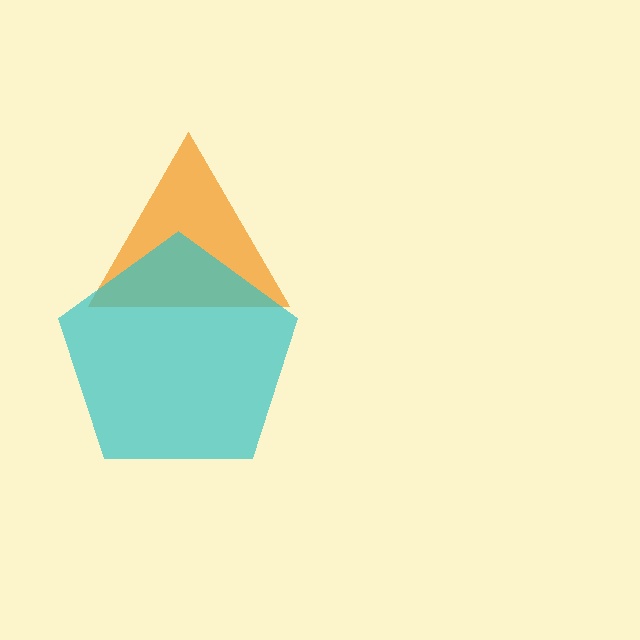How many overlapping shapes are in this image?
There are 2 overlapping shapes in the image.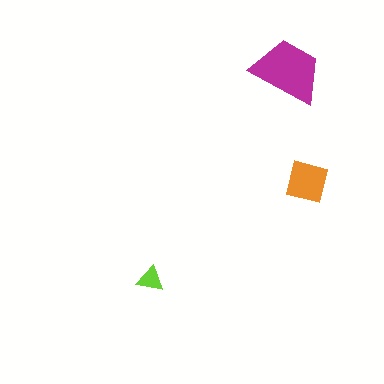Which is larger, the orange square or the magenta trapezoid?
The magenta trapezoid.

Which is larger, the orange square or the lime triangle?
The orange square.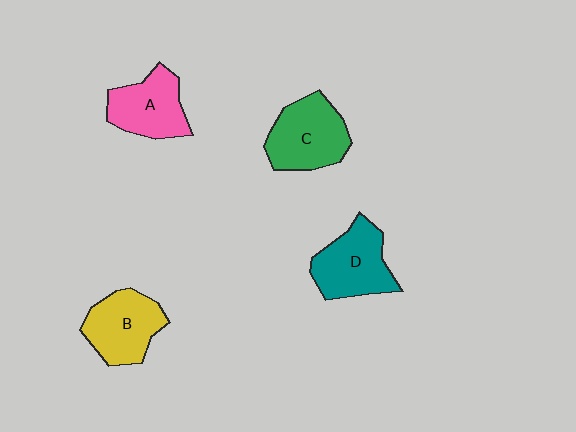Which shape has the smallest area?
Shape A (pink).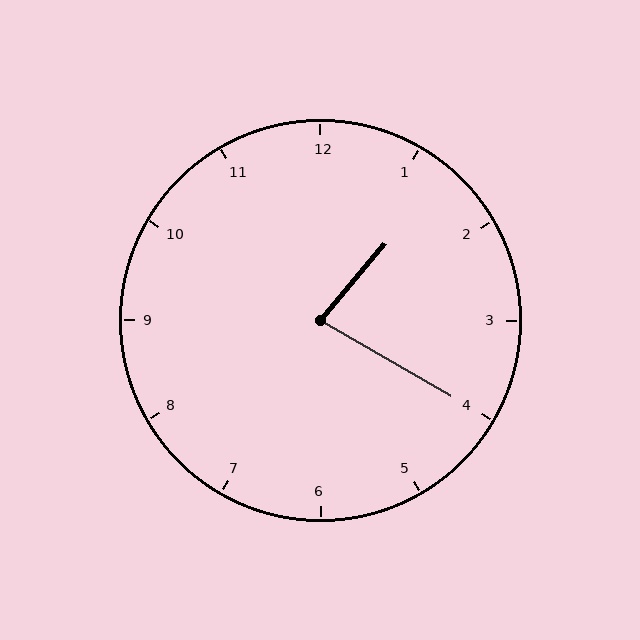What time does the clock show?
1:20.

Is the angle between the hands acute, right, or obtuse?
It is acute.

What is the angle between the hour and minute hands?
Approximately 80 degrees.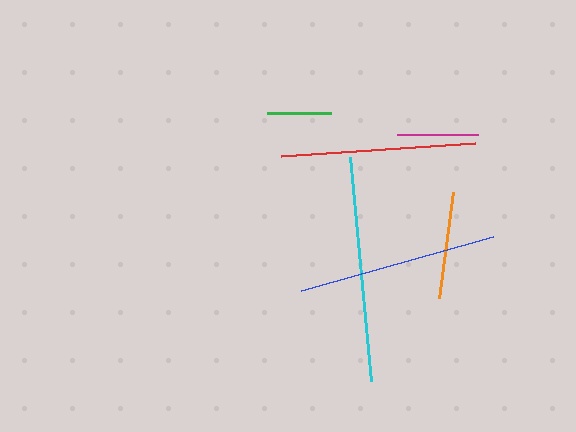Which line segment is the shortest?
The green line is the shortest at approximately 64 pixels.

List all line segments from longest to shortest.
From longest to shortest: cyan, blue, red, orange, magenta, green.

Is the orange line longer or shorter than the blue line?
The blue line is longer than the orange line.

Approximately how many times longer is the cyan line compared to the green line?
The cyan line is approximately 3.5 times the length of the green line.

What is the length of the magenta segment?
The magenta segment is approximately 81 pixels long.